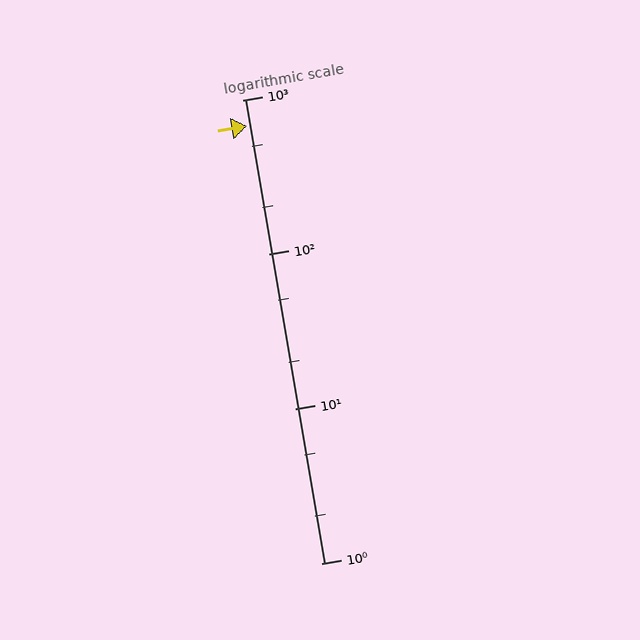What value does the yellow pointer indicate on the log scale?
The pointer indicates approximately 680.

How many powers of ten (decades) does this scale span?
The scale spans 3 decades, from 1 to 1000.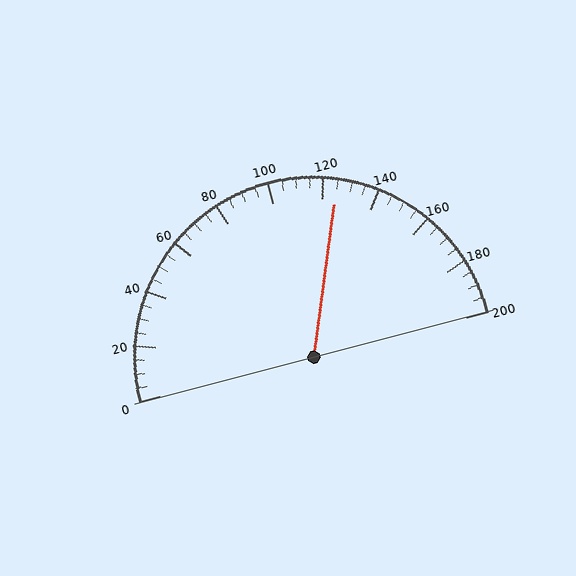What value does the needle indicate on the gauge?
The needle indicates approximately 125.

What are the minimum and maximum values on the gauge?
The gauge ranges from 0 to 200.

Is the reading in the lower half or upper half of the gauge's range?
The reading is in the upper half of the range (0 to 200).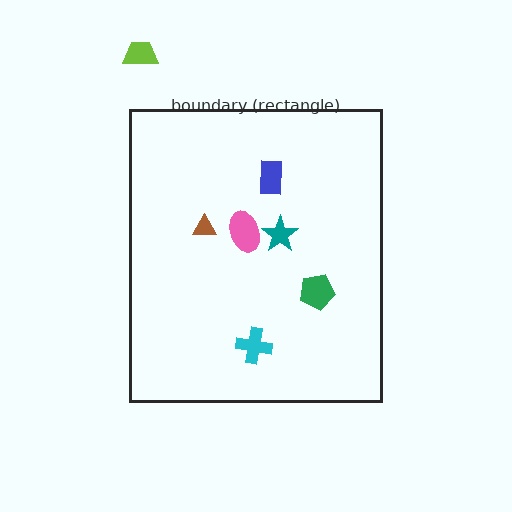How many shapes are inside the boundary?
6 inside, 1 outside.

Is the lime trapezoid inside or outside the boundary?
Outside.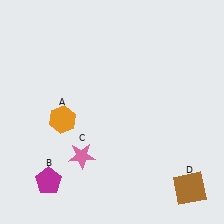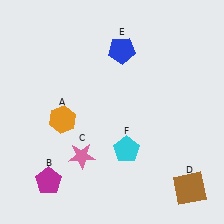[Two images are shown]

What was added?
A blue pentagon (E), a cyan pentagon (F) were added in Image 2.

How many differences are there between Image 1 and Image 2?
There are 2 differences between the two images.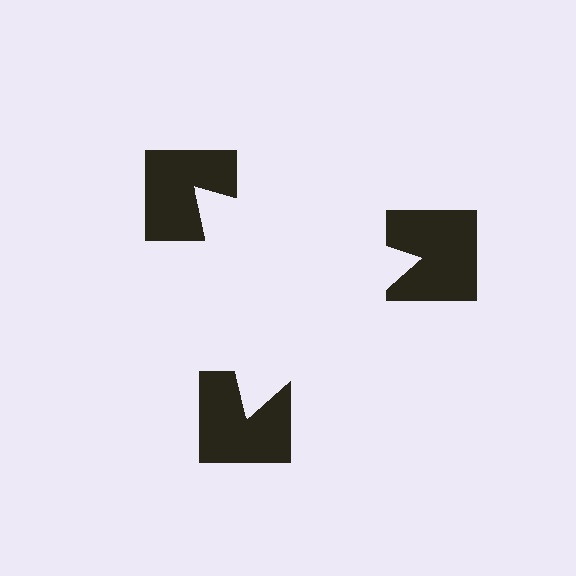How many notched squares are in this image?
There are 3 — one at each vertex of the illusory triangle.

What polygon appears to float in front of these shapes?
An illusory triangle — its edges are inferred from the aligned wedge cuts in the notched squares, not physically drawn.